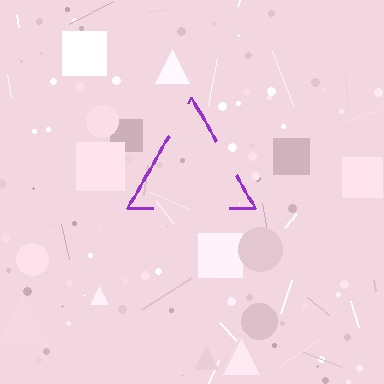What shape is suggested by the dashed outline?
The dashed outline suggests a triangle.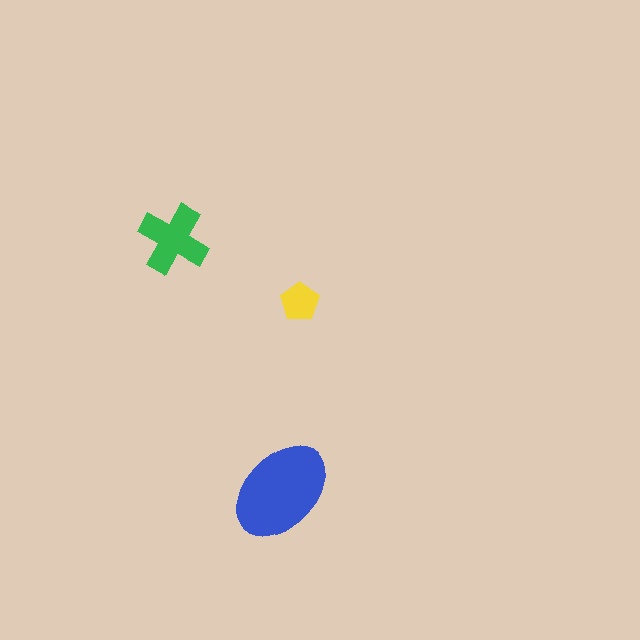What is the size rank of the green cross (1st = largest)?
2nd.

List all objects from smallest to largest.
The yellow pentagon, the green cross, the blue ellipse.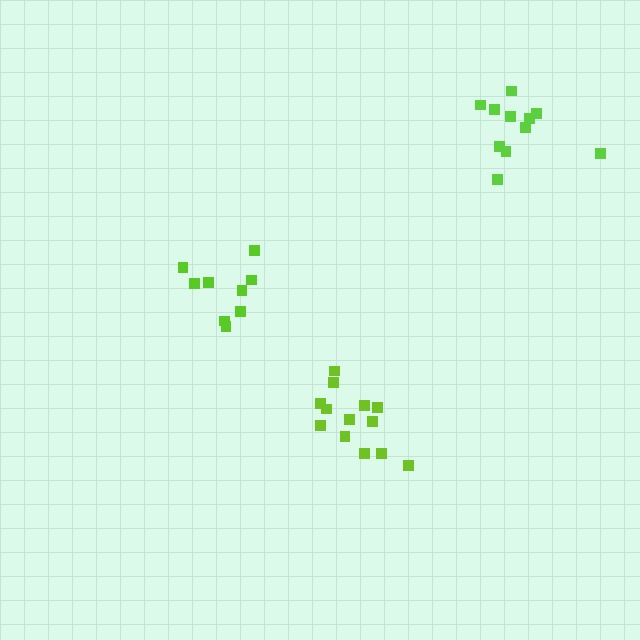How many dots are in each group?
Group 1: 9 dots, Group 2: 13 dots, Group 3: 11 dots (33 total).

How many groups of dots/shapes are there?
There are 3 groups.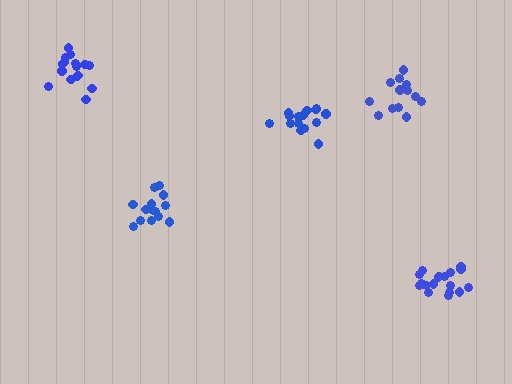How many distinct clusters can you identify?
There are 5 distinct clusters.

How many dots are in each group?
Group 1: 14 dots, Group 2: 16 dots, Group 3: 15 dots, Group 4: 14 dots, Group 5: 18 dots (77 total).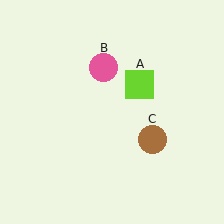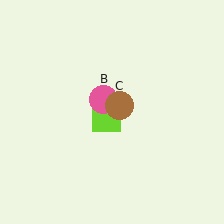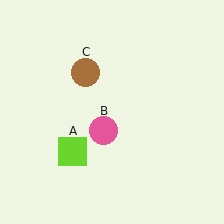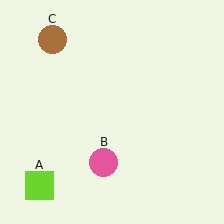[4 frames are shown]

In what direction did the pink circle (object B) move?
The pink circle (object B) moved down.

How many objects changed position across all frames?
3 objects changed position: lime square (object A), pink circle (object B), brown circle (object C).